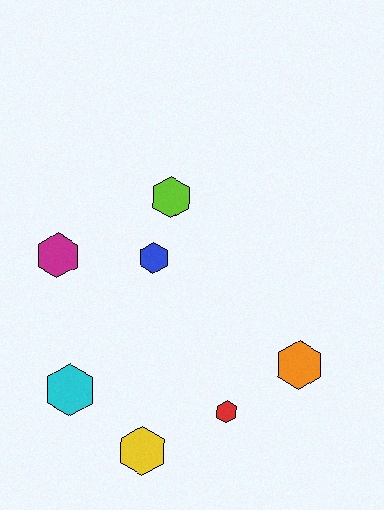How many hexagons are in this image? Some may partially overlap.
There are 7 hexagons.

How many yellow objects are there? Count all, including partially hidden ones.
There is 1 yellow object.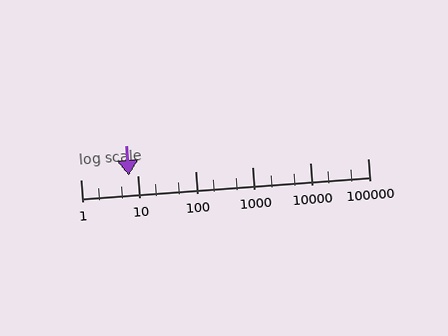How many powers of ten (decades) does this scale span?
The scale spans 5 decades, from 1 to 100000.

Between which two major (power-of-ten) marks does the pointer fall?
The pointer is between 1 and 10.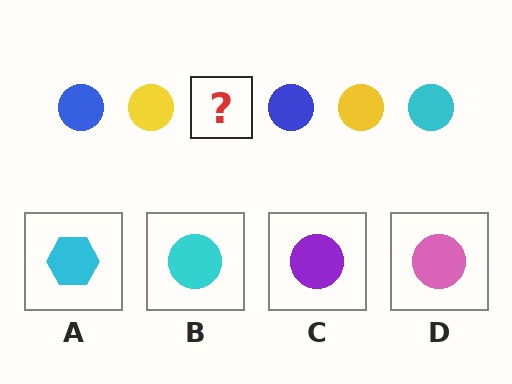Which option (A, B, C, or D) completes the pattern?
B.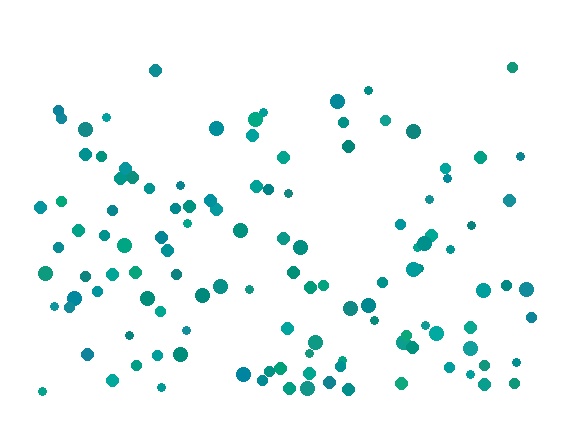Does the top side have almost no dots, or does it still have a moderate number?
Still a moderate number, just noticeably fewer than the bottom.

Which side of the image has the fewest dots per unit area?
The top.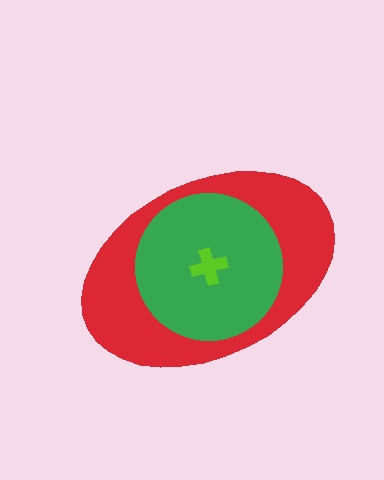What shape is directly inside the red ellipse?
The green circle.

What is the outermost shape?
The red ellipse.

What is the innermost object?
The lime cross.